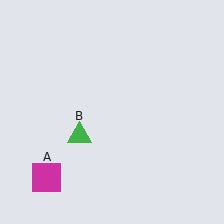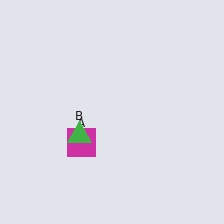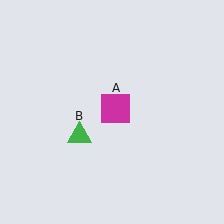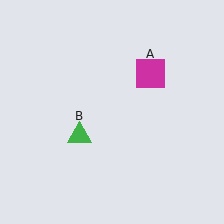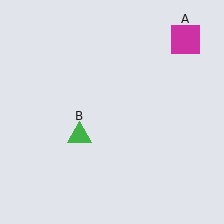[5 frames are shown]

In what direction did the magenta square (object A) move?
The magenta square (object A) moved up and to the right.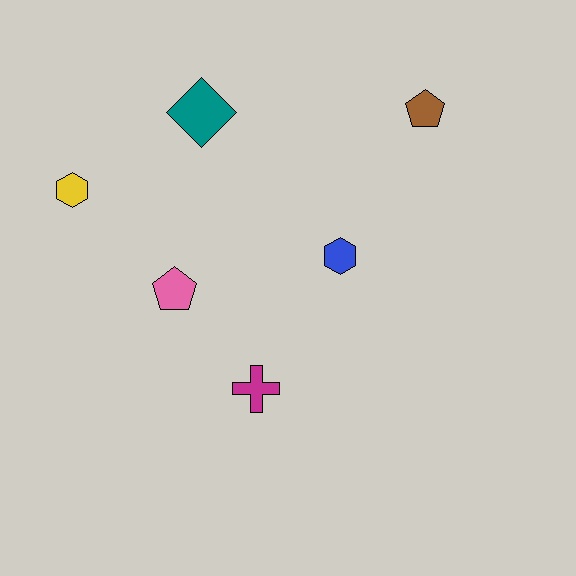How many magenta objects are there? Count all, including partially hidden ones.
There is 1 magenta object.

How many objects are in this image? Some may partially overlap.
There are 6 objects.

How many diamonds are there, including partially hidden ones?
There is 1 diamond.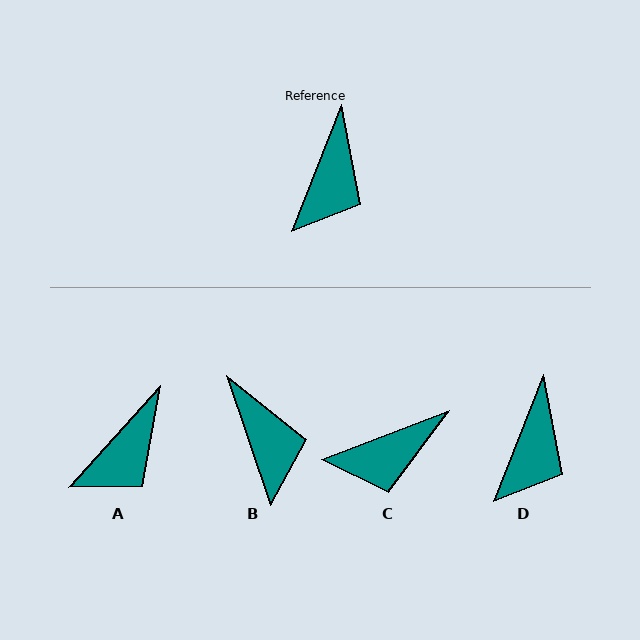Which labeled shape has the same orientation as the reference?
D.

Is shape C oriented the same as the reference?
No, it is off by about 48 degrees.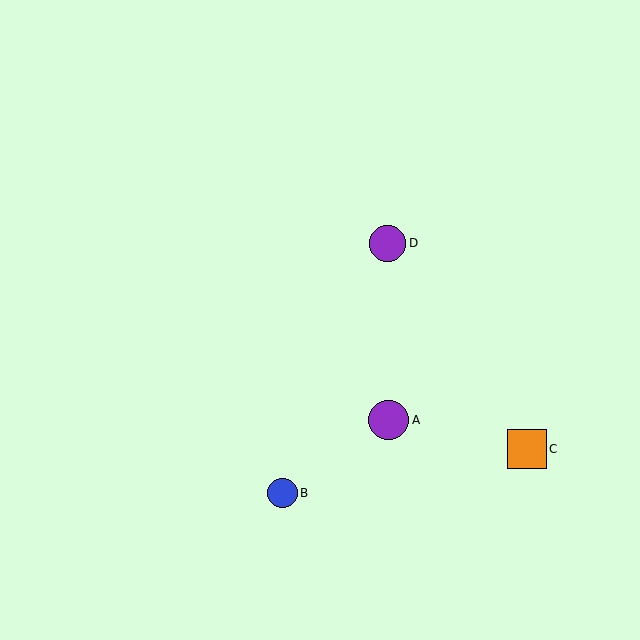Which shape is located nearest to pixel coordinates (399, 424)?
The purple circle (labeled A) at (389, 420) is nearest to that location.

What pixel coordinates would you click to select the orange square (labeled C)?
Click at (527, 449) to select the orange square C.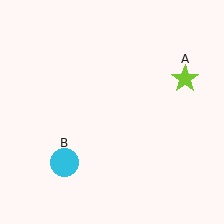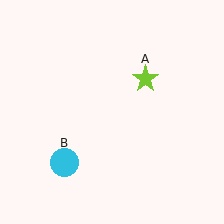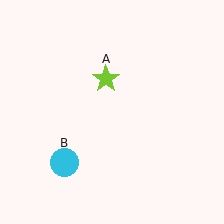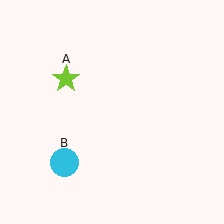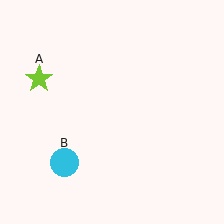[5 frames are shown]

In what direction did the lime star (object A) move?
The lime star (object A) moved left.